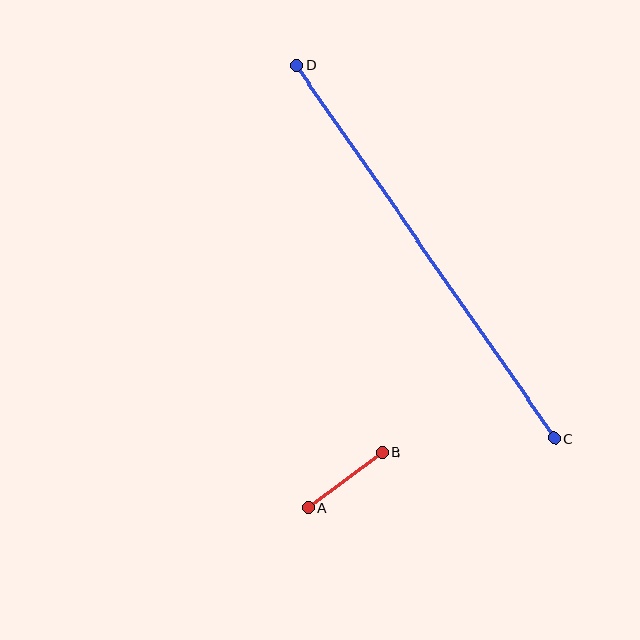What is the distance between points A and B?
The distance is approximately 93 pixels.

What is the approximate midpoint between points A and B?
The midpoint is at approximately (345, 480) pixels.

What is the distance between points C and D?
The distance is approximately 454 pixels.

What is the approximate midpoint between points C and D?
The midpoint is at approximately (425, 252) pixels.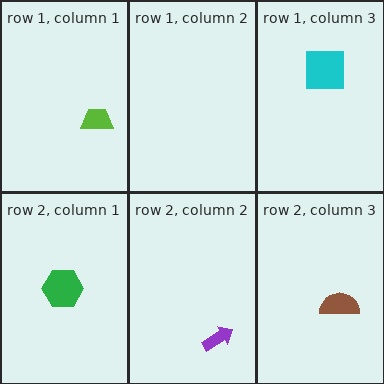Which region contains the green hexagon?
The row 2, column 1 region.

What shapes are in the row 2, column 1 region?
The green hexagon.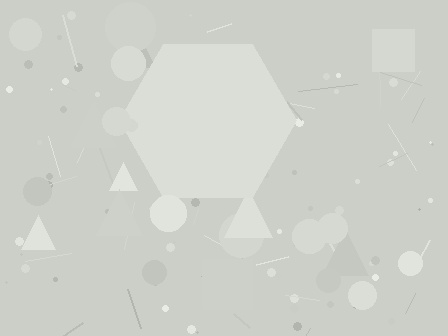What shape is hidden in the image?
A hexagon is hidden in the image.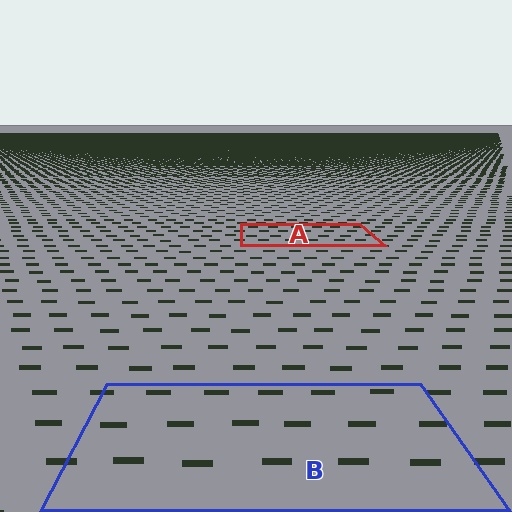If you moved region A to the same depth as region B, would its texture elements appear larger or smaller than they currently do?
They would appear larger. At a closer depth, the same texture elements are projected at a bigger on-screen size.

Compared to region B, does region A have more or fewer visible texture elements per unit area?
Region A has more texture elements per unit area — they are packed more densely because it is farther away.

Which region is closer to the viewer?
Region B is closer. The texture elements there are larger and more spread out.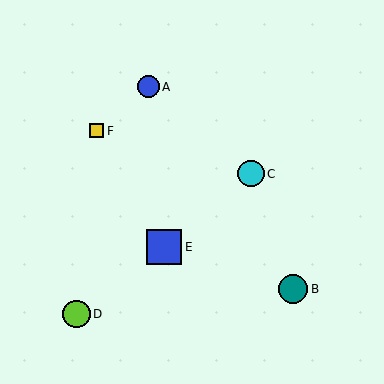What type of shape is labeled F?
Shape F is a yellow square.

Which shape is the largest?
The blue square (labeled E) is the largest.